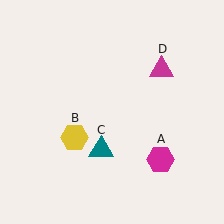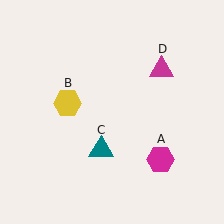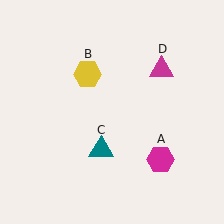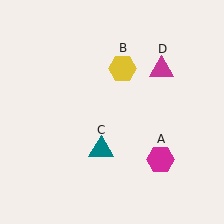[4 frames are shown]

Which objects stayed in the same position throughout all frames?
Magenta hexagon (object A) and teal triangle (object C) and magenta triangle (object D) remained stationary.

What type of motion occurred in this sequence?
The yellow hexagon (object B) rotated clockwise around the center of the scene.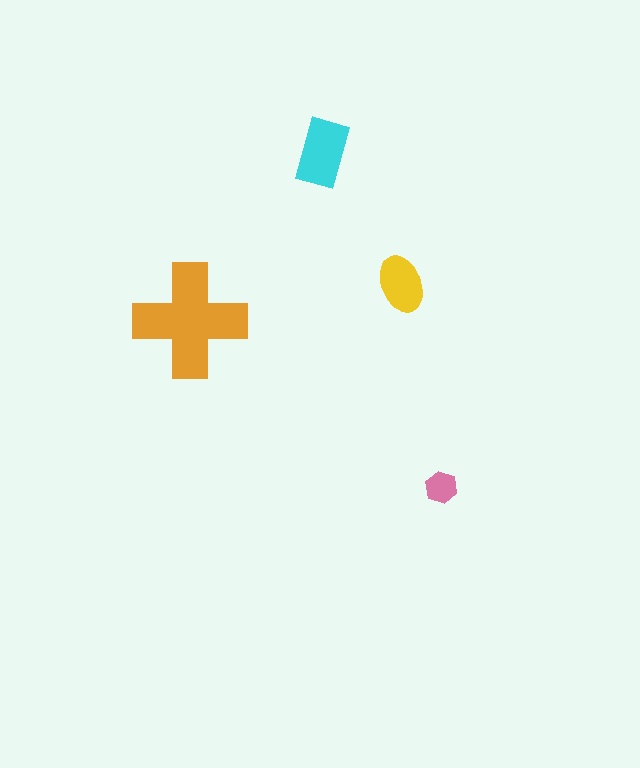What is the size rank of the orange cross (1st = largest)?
1st.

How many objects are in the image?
There are 4 objects in the image.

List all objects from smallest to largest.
The pink hexagon, the yellow ellipse, the cyan rectangle, the orange cross.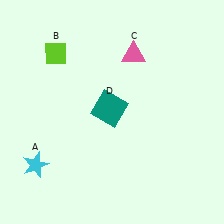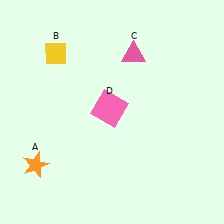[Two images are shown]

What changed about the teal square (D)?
In Image 1, D is teal. In Image 2, it changed to pink.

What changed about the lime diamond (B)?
In Image 1, B is lime. In Image 2, it changed to yellow.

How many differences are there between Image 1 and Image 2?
There are 3 differences between the two images.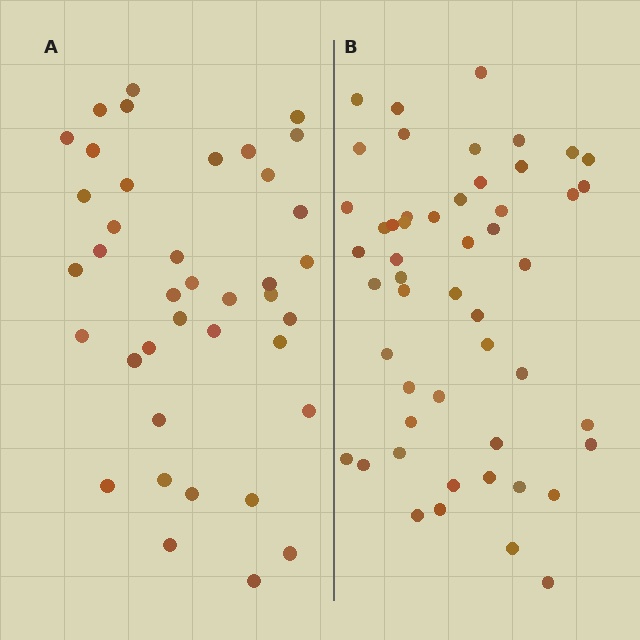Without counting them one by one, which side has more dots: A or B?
Region B (the right region) has more dots.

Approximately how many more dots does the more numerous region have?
Region B has roughly 12 or so more dots than region A.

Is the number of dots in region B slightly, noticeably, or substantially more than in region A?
Region B has noticeably more, but not dramatically so. The ratio is roughly 1.3 to 1.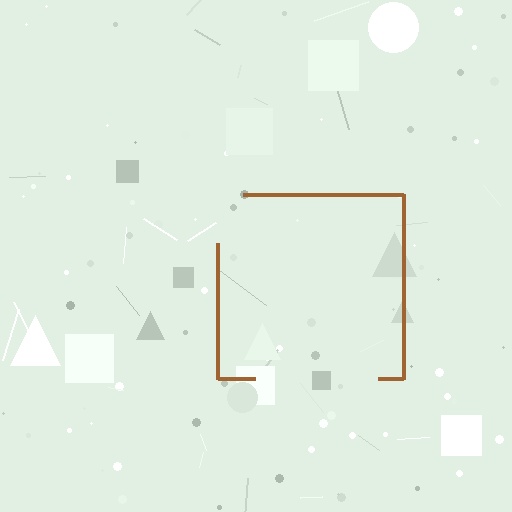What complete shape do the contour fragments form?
The contour fragments form a square.